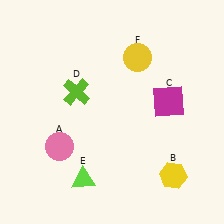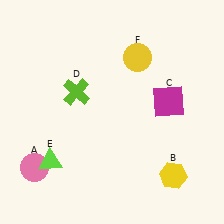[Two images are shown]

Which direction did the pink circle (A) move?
The pink circle (A) moved left.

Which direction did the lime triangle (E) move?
The lime triangle (E) moved left.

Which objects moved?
The objects that moved are: the pink circle (A), the lime triangle (E).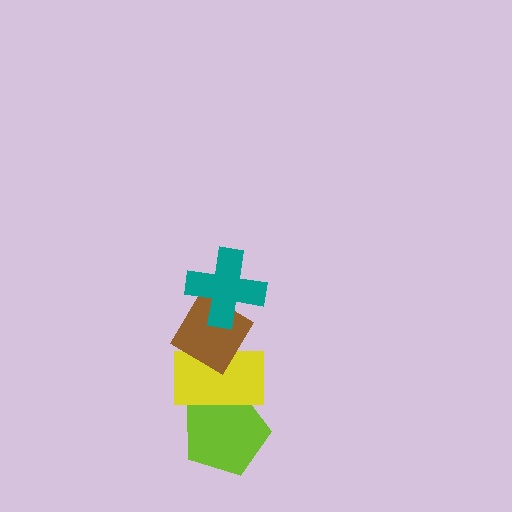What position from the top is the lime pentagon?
The lime pentagon is 4th from the top.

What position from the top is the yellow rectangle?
The yellow rectangle is 3rd from the top.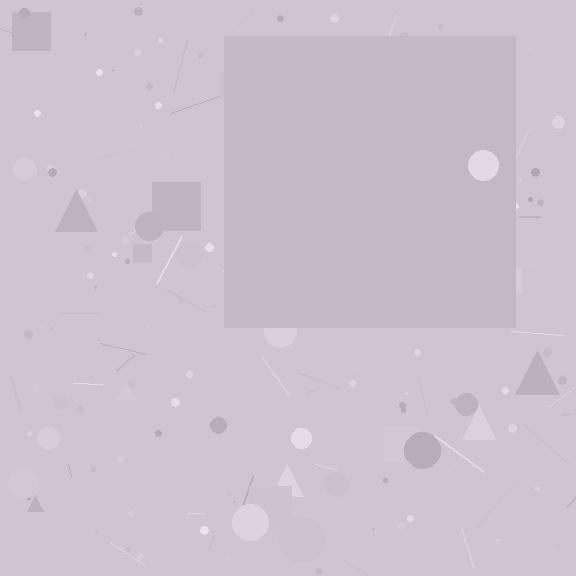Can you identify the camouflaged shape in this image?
The camouflaged shape is a square.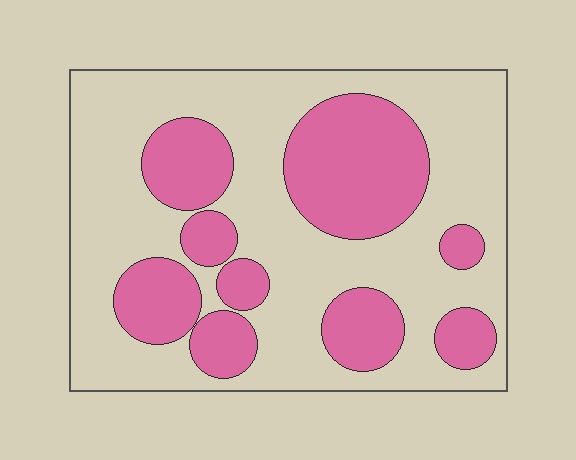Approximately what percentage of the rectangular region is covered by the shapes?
Approximately 35%.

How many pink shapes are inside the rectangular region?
9.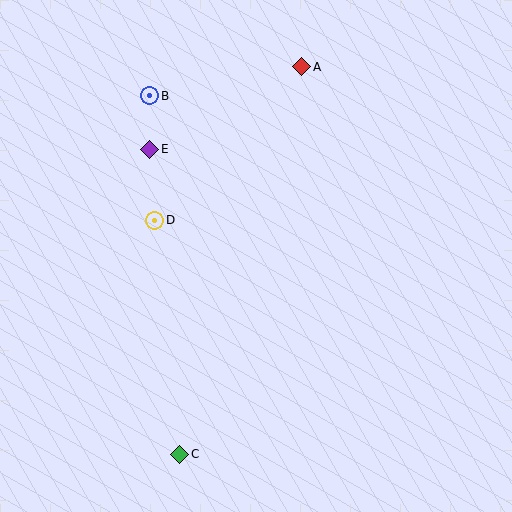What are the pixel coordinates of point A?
Point A is at (302, 67).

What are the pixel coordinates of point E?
Point E is at (150, 149).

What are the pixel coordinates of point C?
Point C is at (180, 454).